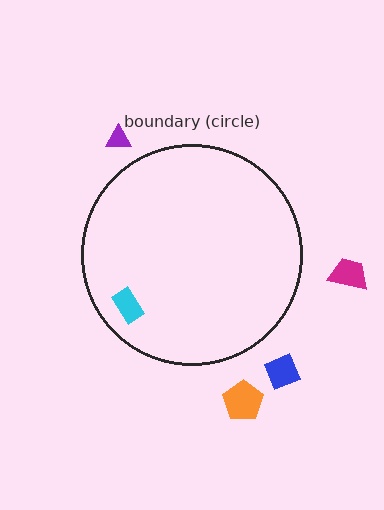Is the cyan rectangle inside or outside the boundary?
Inside.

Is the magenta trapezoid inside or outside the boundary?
Outside.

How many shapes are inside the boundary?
1 inside, 4 outside.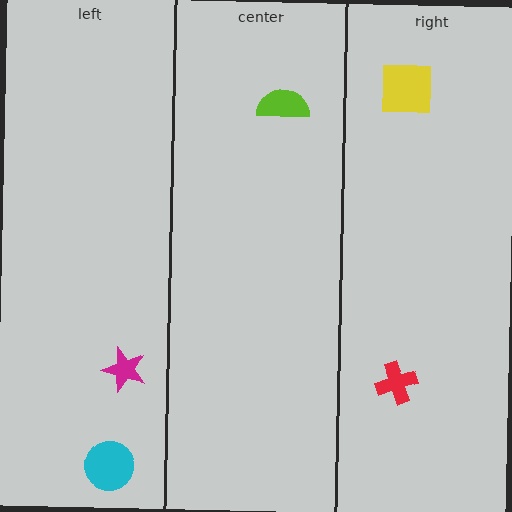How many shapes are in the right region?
2.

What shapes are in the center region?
The lime semicircle.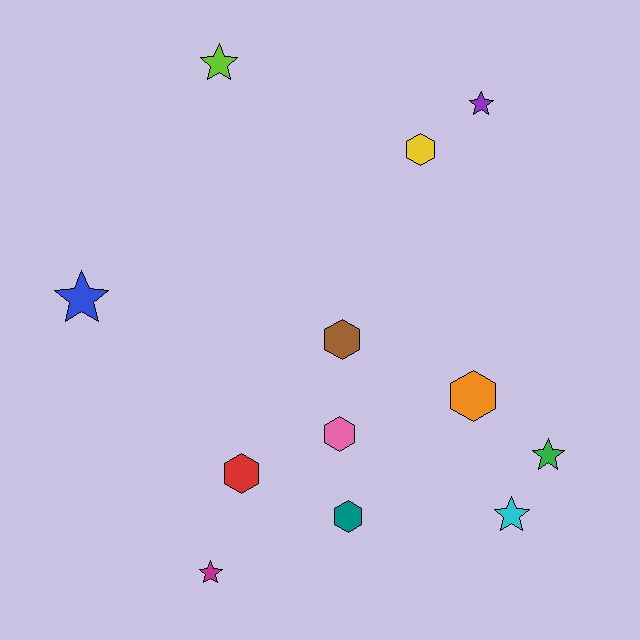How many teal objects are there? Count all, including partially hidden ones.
There is 1 teal object.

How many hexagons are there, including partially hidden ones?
There are 6 hexagons.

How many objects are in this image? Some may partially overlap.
There are 12 objects.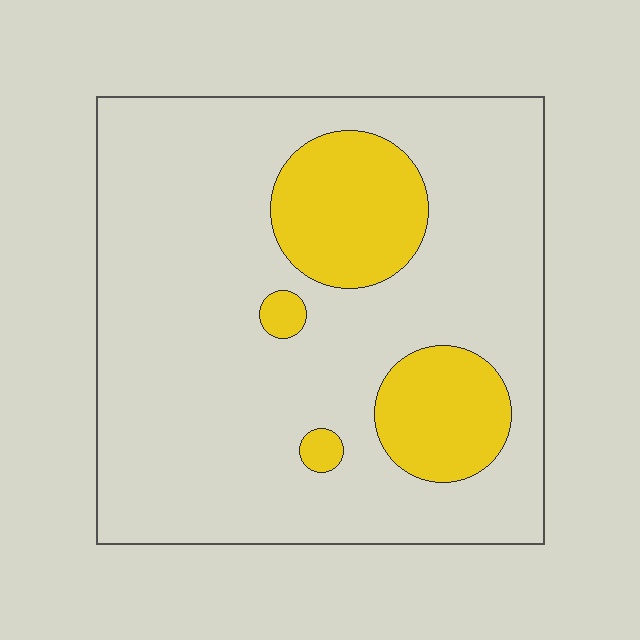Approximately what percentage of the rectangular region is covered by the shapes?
Approximately 20%.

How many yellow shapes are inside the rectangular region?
4.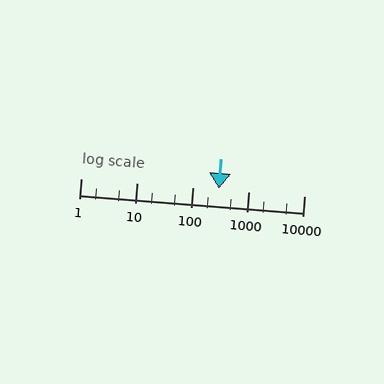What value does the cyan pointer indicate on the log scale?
The pointer indicates approximately 300.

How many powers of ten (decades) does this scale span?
The scale spans 4 decades, from 1 to 10000.